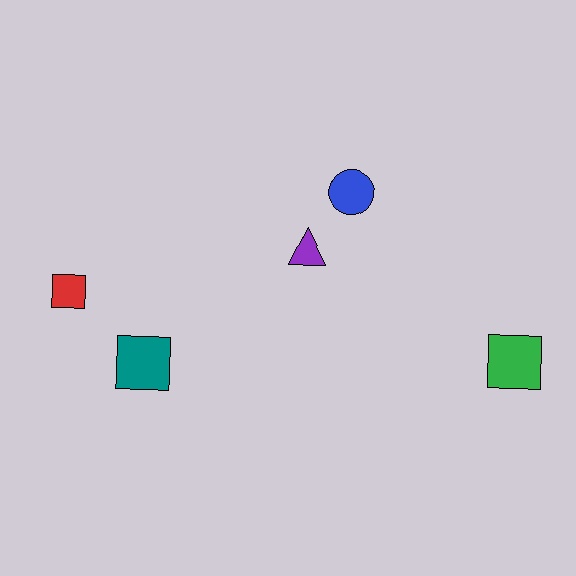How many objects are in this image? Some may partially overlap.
There are 5 objects.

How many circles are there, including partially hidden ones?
There is 1 circle.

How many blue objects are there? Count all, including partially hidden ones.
There is 1 blue object.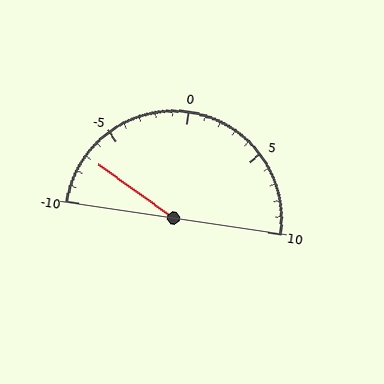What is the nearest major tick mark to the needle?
The nearest major tick mark is -5.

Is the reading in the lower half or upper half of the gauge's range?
The reading is in the lower half of the range (-10 to 10).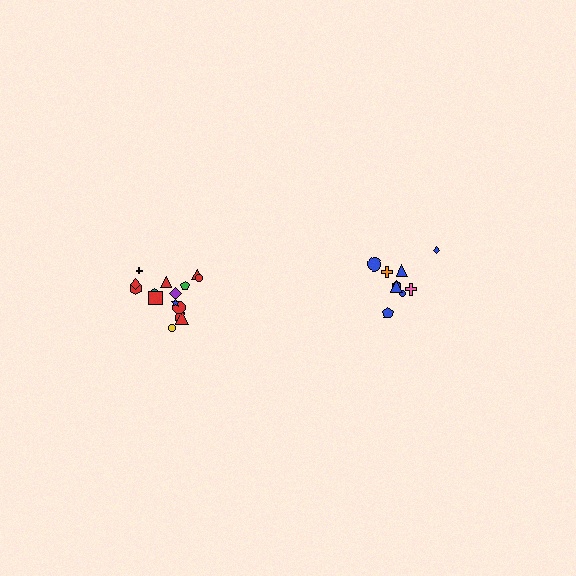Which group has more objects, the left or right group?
The left group.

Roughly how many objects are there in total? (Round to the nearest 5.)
Roughly 25 objects in total.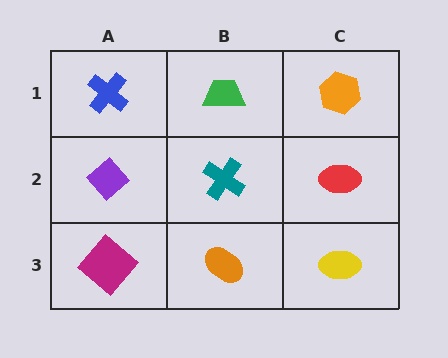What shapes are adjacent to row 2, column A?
A blue cross (row 1, column A), a magenta diamond (row 3, column A), a teal cross (row 2, column B).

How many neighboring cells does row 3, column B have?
3.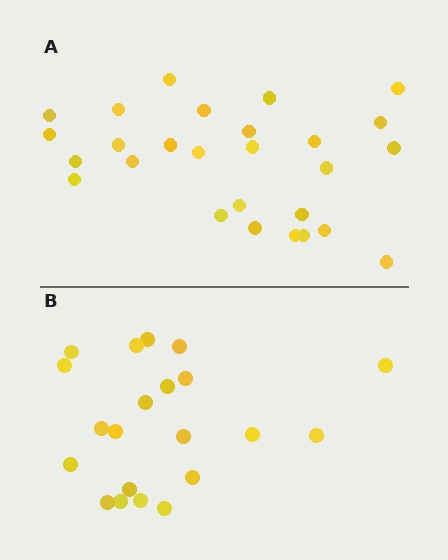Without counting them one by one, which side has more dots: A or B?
Region A (the top region) has more dots.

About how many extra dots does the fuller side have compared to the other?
Region A has about 6 more dots than region B.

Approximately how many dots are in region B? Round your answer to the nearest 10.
About 20 dots. (The exact count is 21, which rounds to 20.)